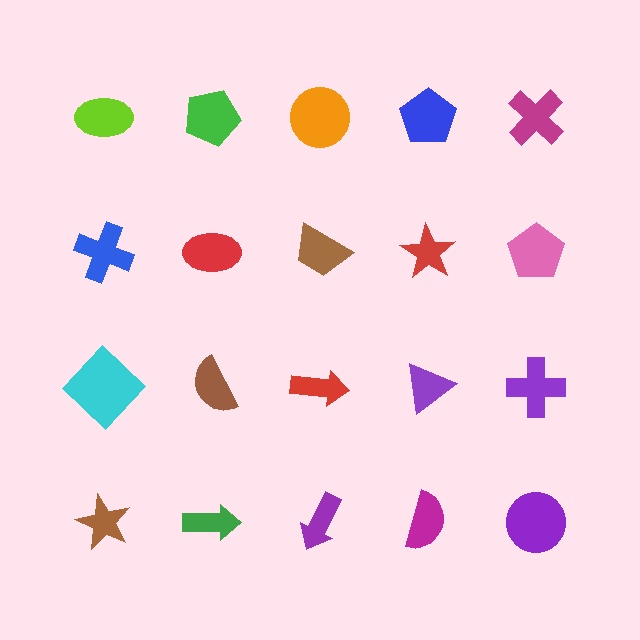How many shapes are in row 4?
5 shapes.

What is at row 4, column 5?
A purple circle.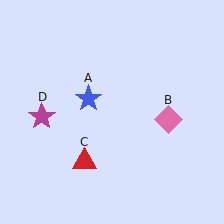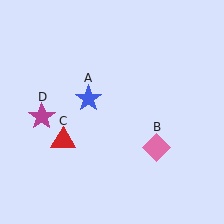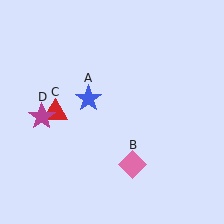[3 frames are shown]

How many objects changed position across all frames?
2 objects changed position: pink diamond (object B), red triangle (object C).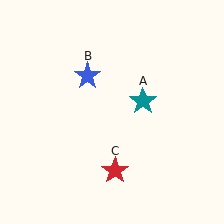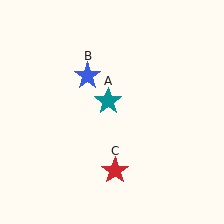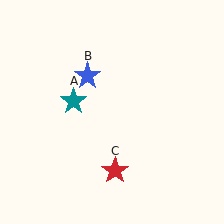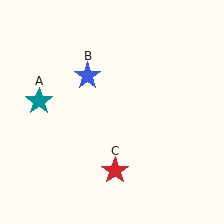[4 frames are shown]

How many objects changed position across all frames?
1 object changed position: teal star (object A).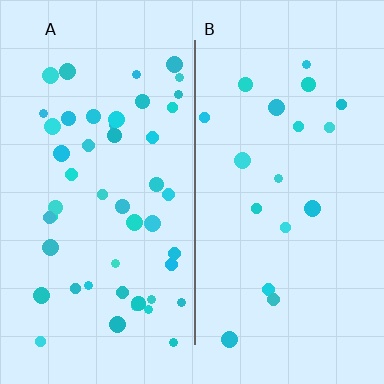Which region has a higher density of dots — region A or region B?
A (the left).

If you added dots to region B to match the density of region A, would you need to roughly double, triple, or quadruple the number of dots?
Approximately triple.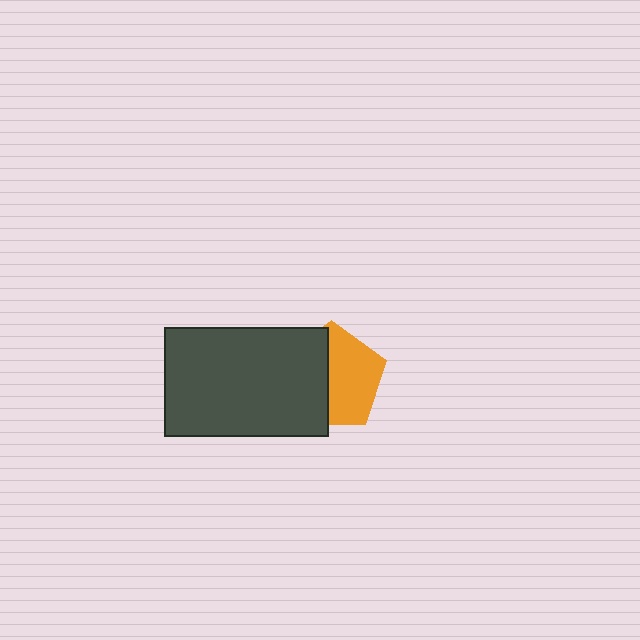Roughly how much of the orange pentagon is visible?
About half of it is visible (roughly 53%).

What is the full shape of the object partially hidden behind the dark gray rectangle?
The partially hidden object is an orange pentagon.